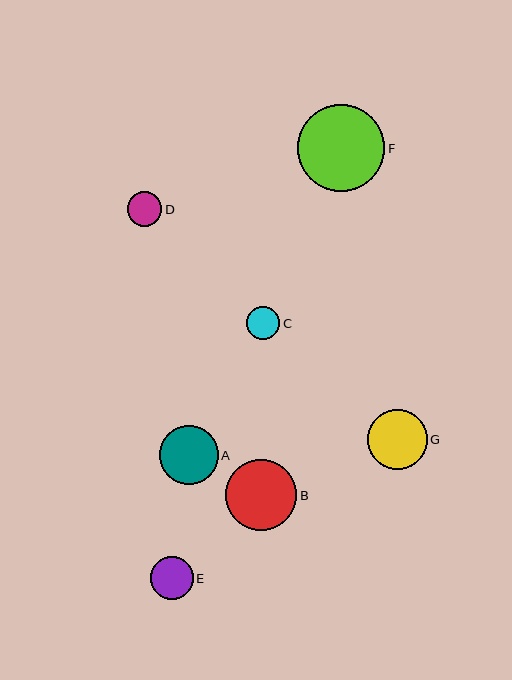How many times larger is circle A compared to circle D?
Circle A is approximately 1.7 times the size of circle D.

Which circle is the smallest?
Circle C is the smallest with a size of approximately 33 pixels.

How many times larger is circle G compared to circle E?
Circle G is approximately 1.4 times the size of circle E.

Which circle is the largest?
Circle F is the largest with a size of approximately 87 pixels.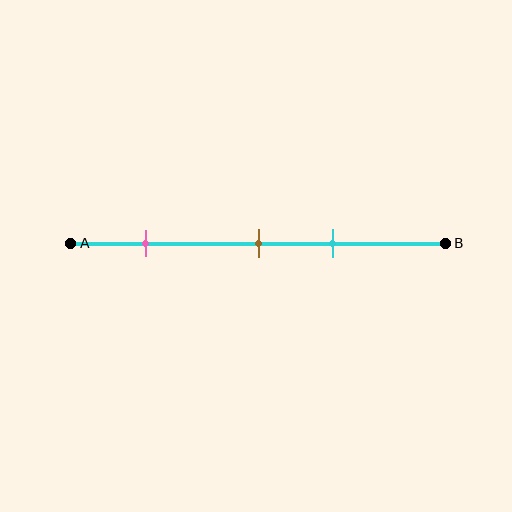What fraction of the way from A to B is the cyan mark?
The cyan mark is approximately 70% (0.7) of the way from A to B.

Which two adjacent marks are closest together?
The brown and cyan marks are the closest adjacent pair.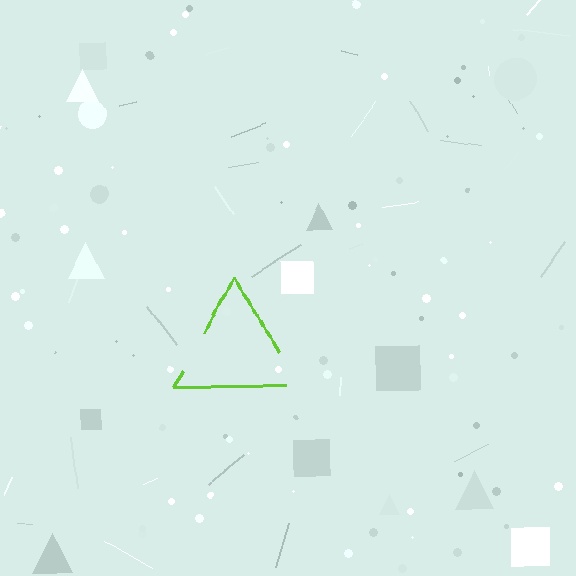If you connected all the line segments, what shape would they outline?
They would outline a triangle.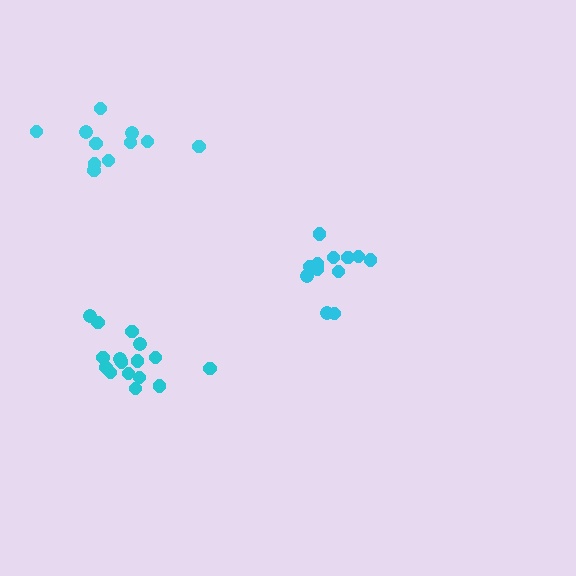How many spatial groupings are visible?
There are 3 spatial groupings.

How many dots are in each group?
Group 1: 12 dots, Group 2: 11 dots, Group 3: 16 dots (39 total).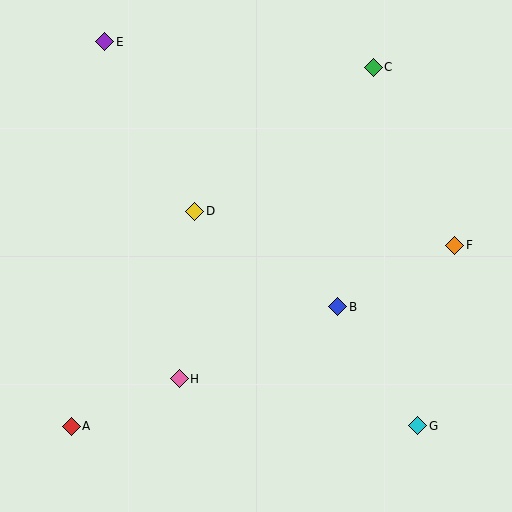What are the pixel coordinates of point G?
Point G is at (418, 426).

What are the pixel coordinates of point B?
Point B is at (338, 307).